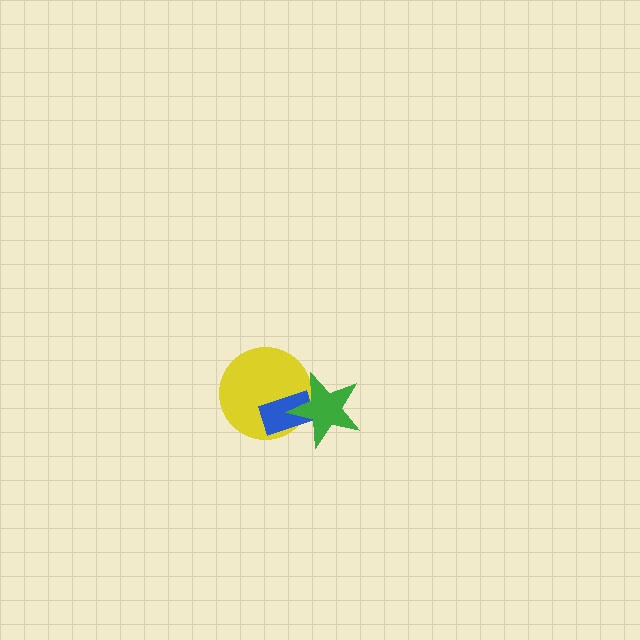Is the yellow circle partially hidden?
Yes, it is partially covered by another shape.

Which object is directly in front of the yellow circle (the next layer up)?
The blue rectangle is directly in front of the yellow circle.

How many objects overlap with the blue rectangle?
2 objects overlap with the blue rectangle.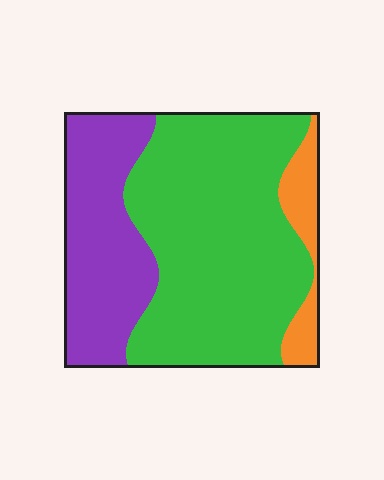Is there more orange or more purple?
Purple.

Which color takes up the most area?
Green, at roughly 60%.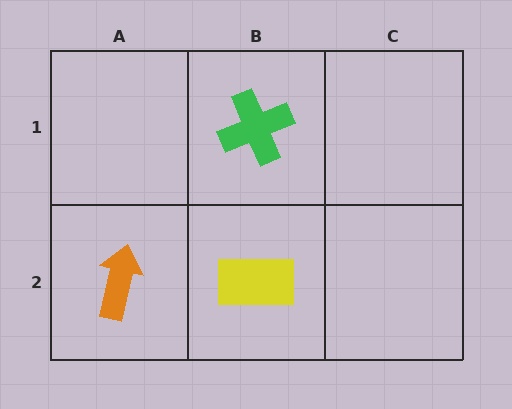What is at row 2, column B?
A yellow rectangle.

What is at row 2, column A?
An orange arrow.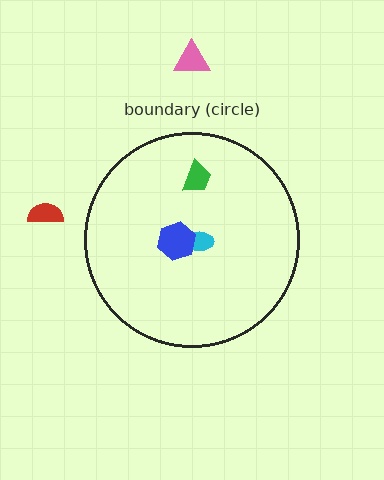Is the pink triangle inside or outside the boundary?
Outside.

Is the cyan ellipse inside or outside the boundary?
Inside.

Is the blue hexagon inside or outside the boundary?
Inside.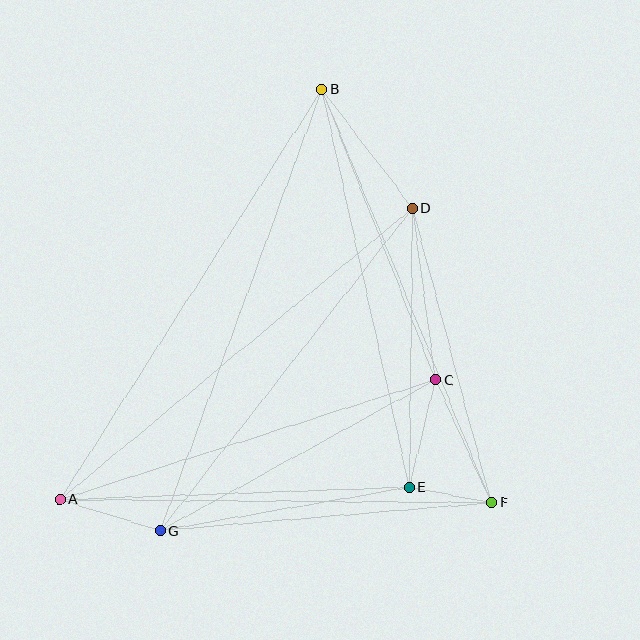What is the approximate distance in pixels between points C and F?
The distance between C and F is approximately 135 pixels.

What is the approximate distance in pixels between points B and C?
The distance between B and C is approximately 312 pixels.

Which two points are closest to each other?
Points E and F are closest to each other.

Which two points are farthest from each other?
Points A and B are farthest from each other.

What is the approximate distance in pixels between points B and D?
The distance between B and D is approximately 149 pixels.